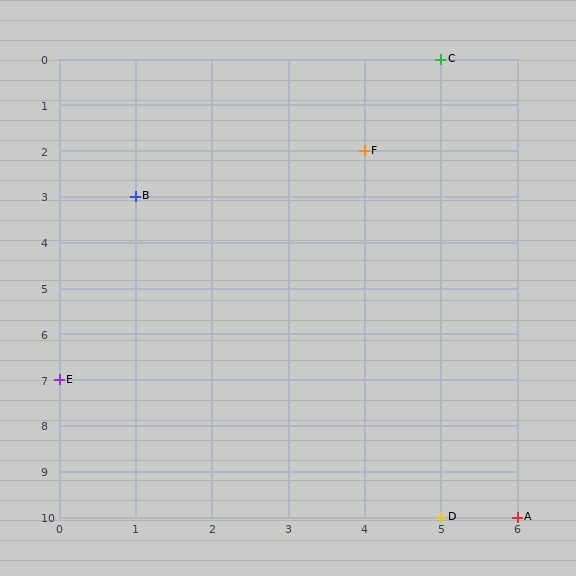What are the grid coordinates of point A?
Point A is at grid coordinates (6, 10).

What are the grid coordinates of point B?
Point B is at grid coordinates (1, 3).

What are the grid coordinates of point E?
Point E is at grid coordinates (0, 7).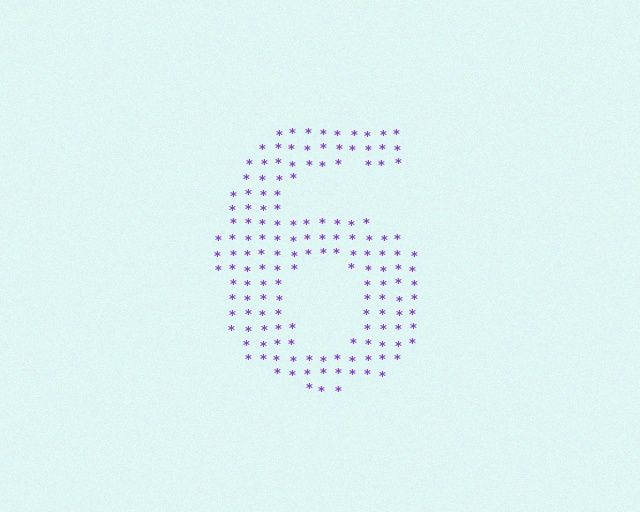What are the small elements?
The small elements are asterisks.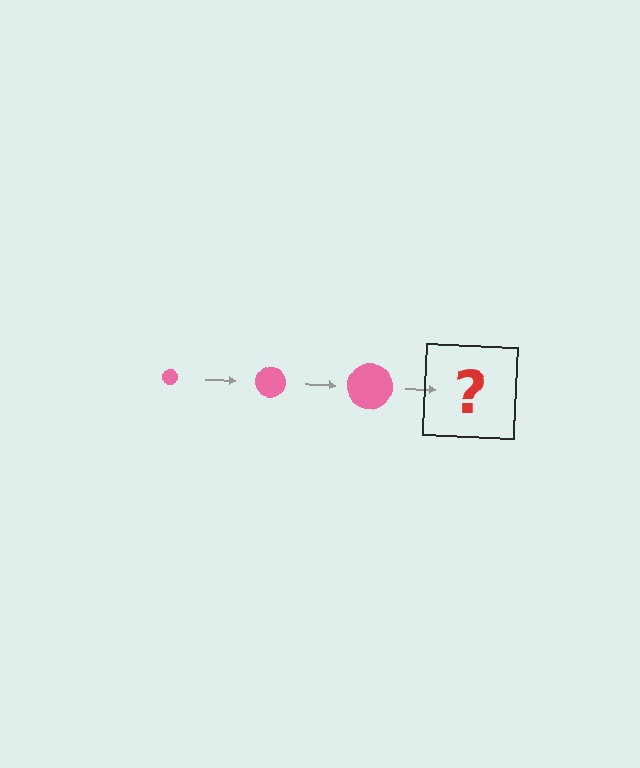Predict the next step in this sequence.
The next step is a pink circle, larger than the previous one.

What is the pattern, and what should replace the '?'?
The pattern is that the circle gets progressively larger each step. The '?' should be a pink circle, larger than the previous one.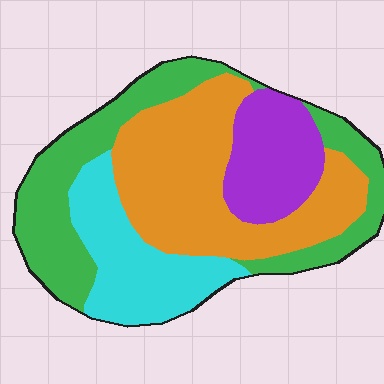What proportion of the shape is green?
Green covers around 30% of the shape.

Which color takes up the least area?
Purple, at roughly 15%.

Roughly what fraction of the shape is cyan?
Cyan covers about 20% of the shape.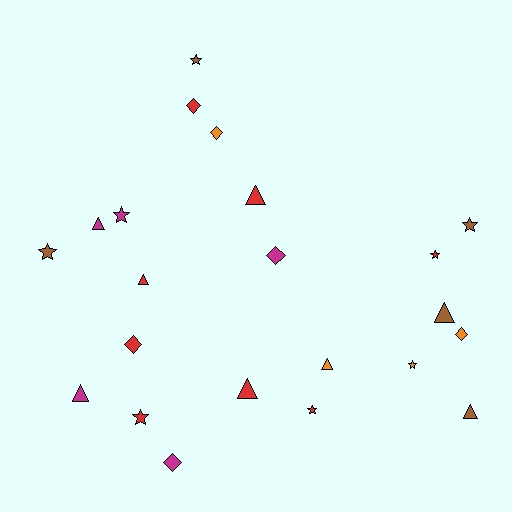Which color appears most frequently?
Red, with 8 objects.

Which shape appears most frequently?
Triangle, with 8 objects.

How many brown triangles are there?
There are 2 brown triangles.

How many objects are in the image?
There are 22 objects.